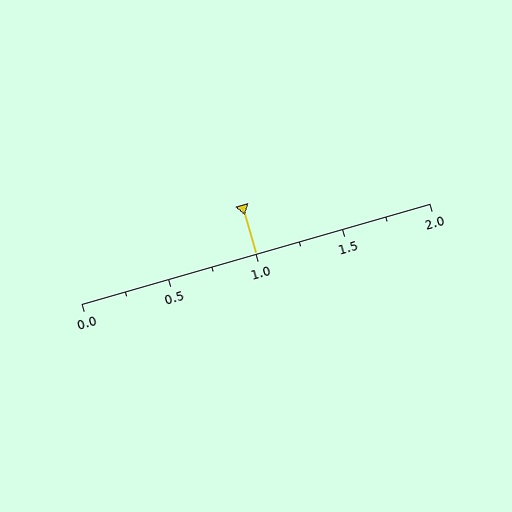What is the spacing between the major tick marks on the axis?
The major ticks are spaced 0.5 apart.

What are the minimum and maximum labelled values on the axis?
The axis runs from 0.0 to 2.0.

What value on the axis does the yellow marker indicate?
The marker indicates approximately 1.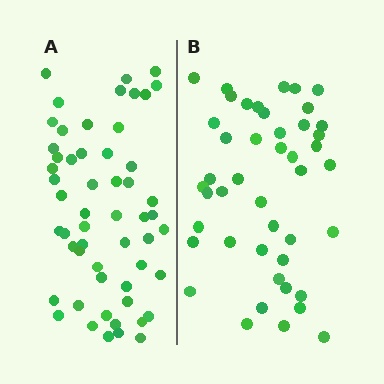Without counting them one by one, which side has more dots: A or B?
Region A (the left region) has more dots.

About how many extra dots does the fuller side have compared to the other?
Region A has roughly 10 or so more dots than region B.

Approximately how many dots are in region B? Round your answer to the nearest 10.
About 40 dots. (The exact count is 45, which rounds to 40.)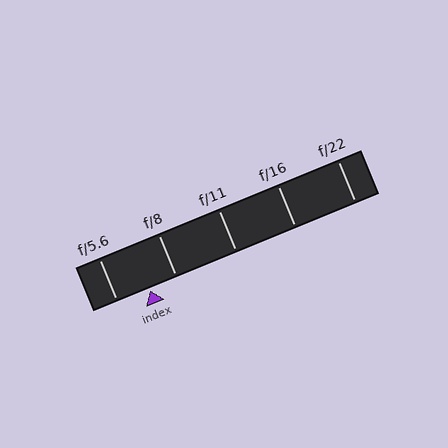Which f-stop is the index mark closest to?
The index mark is closest to f/8.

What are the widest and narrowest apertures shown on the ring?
The widest aperture shown is f/5.6 and the narrowest is f/22.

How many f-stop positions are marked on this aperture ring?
There are 5 f-stop positions marked.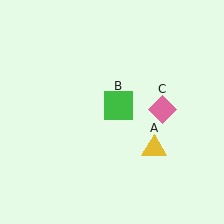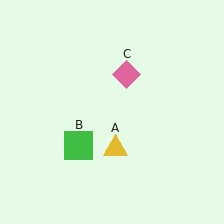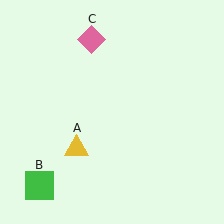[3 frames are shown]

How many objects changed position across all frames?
3 objects changed position: yellow triangle (object A), green square (object B), pink diamond (object C).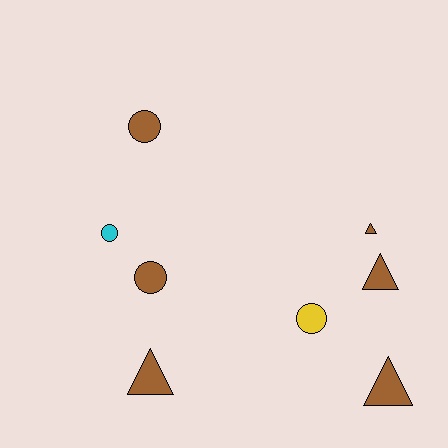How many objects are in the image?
There are 8 objects.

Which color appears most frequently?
Brown, with 6 objects.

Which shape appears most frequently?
Circle, with 4 objects.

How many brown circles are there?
There are 2 brown circles.